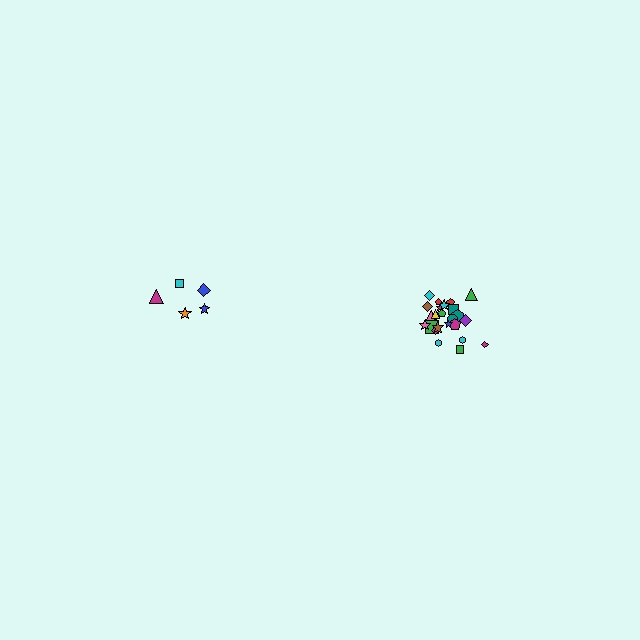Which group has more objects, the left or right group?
The right group.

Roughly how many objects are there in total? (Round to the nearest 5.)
Roughly 30 objects in total.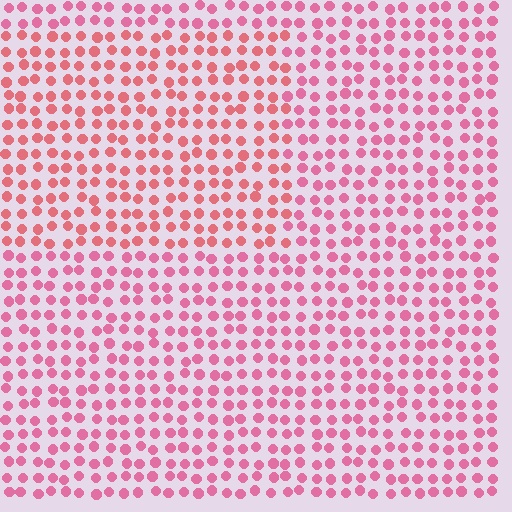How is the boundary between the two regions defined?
The boundary is defined purely by a slight shift in hue (about 21 degrees). Spacing, size, and orientation are identical on both sides.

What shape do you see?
I see a rectangle.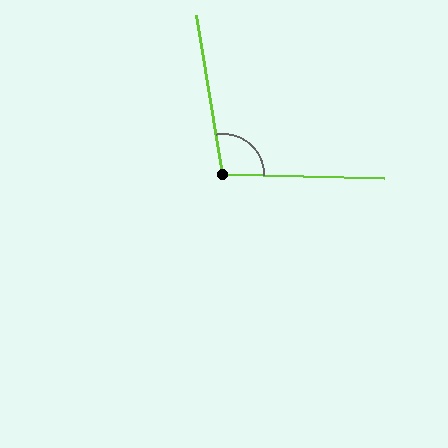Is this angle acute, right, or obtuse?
It is obtuse.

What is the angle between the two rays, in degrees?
Approximately 101 degrees.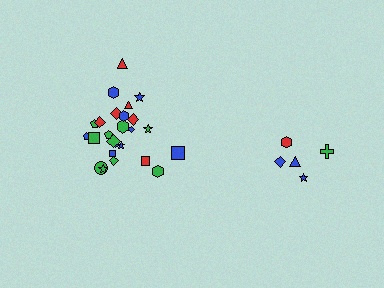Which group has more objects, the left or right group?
The left group.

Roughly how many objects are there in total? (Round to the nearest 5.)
Roughly 30 objects in total.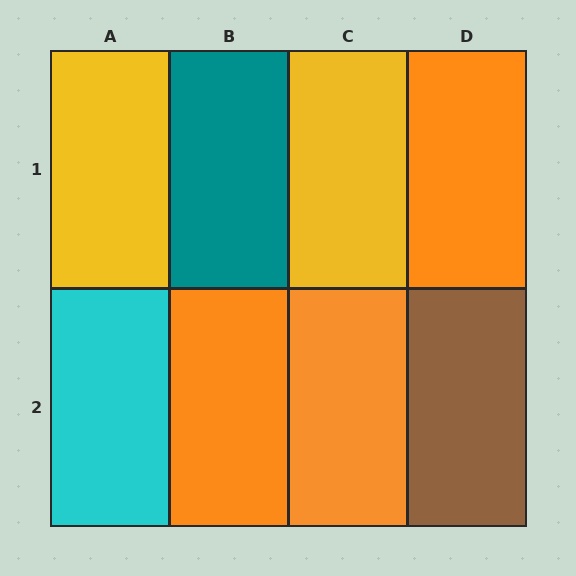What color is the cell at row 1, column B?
Teal.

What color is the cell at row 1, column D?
Orange.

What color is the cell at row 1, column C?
Yellow.